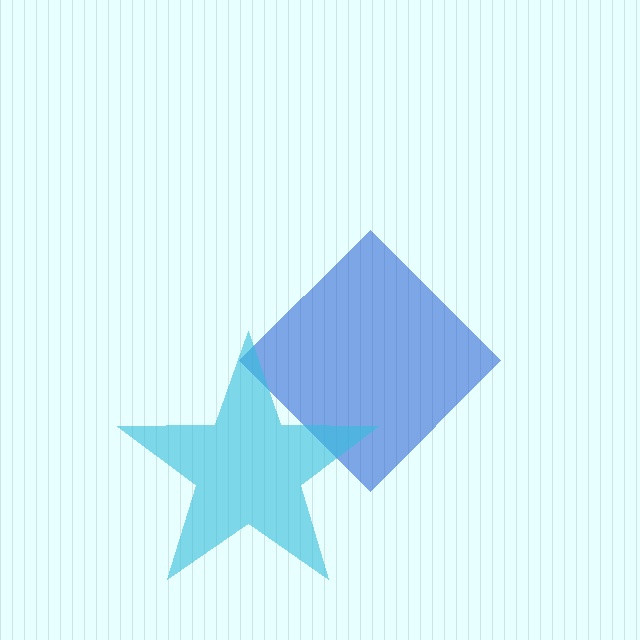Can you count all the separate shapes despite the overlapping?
Yes, there are 2 separate shapes.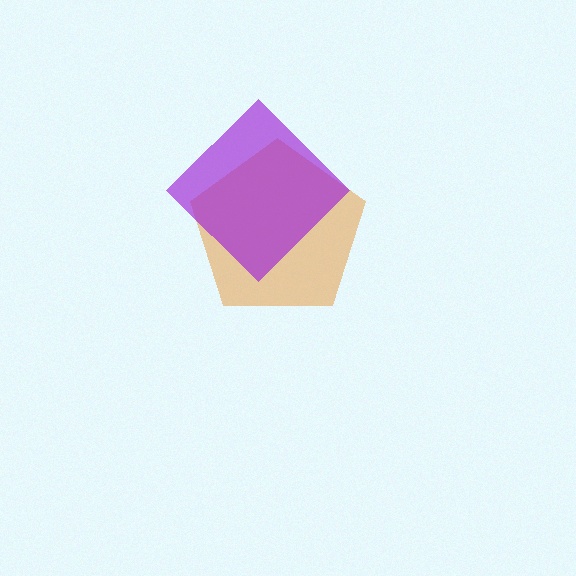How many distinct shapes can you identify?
There are 2 distinct shapes: an orange pentagon, a purple diamond.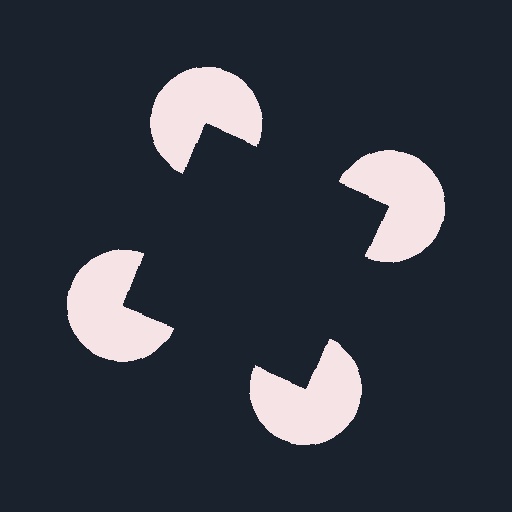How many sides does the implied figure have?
4 sides.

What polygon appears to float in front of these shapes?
An illusory square — its edges are inferred from the aligned wedge cuts in the pac-man discs, not physically drawn.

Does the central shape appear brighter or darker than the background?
It typically appears slightly darker than the background, even though no actual brightness change is drawn.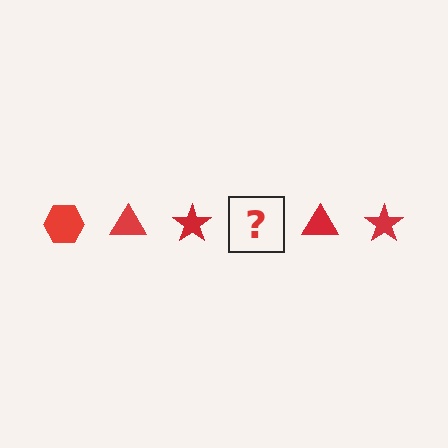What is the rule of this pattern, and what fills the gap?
The rule is that the pattern cycles through hexagon, triangle, star shapes in red. The gap should be filled with a red hexagon.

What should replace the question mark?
The question mark should be replaced with a red hexagon.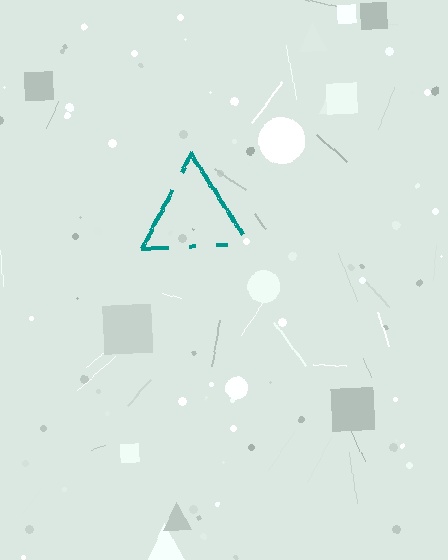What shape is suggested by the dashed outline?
The dashed outline suggests a triangle.